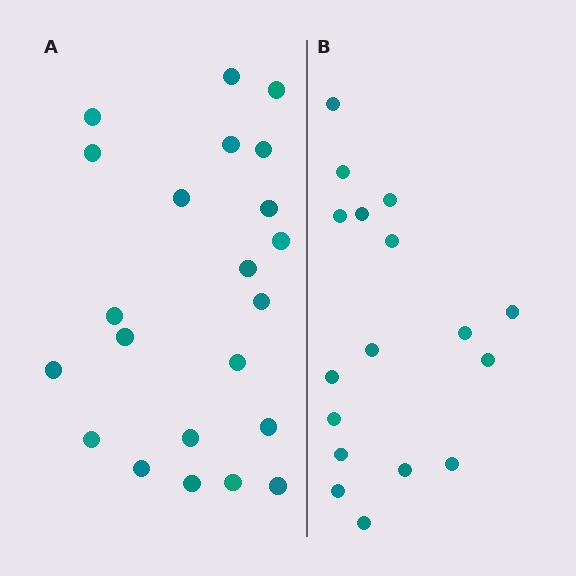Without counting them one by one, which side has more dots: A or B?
Region A (the left region) has more dots.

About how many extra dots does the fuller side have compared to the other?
Region A has about 5 more dots than region B.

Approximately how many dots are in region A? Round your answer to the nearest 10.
About 20 dots. (The exact count is 22, which rounds to 20.)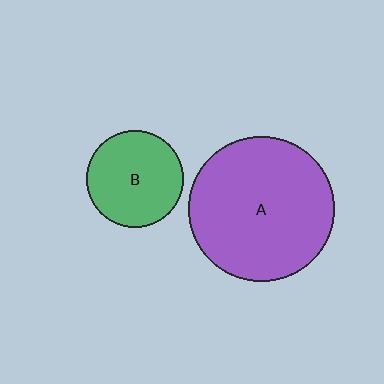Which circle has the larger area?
Circle A (purple).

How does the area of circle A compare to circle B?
Approximately 2.2 times.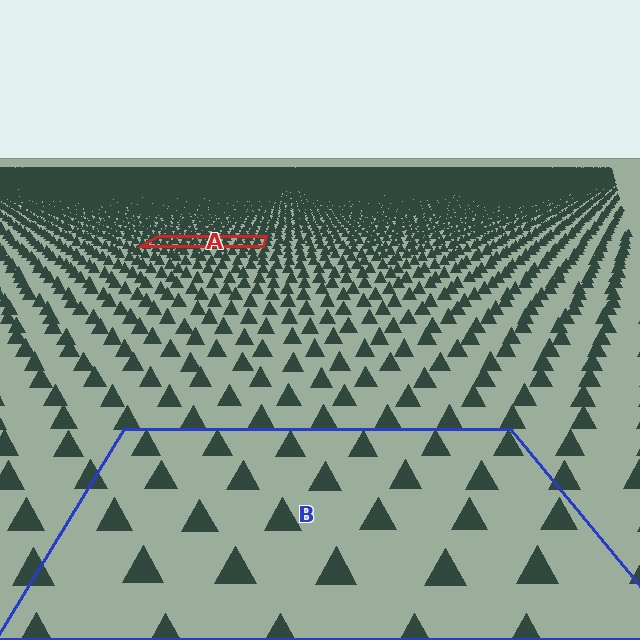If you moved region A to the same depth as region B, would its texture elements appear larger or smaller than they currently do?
They would appear larger. At a closer depth, the same texture elements are projected at a bigger on-screen size.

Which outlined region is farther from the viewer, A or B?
Region A is farther from the viewer — the texture elements inside it appear smaller and more densely packed.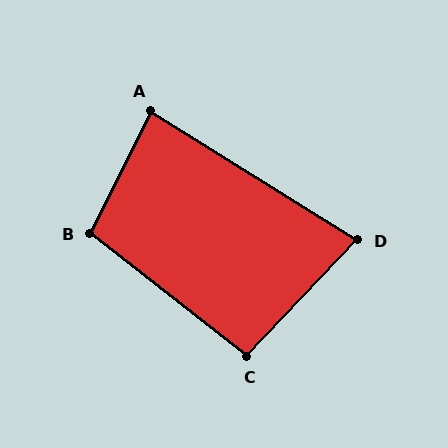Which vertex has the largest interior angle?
B, at approximately 102 degrees.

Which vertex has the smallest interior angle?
D, at approximately 78 degrees.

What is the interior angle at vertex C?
Approximately 95 degrees (obtuse).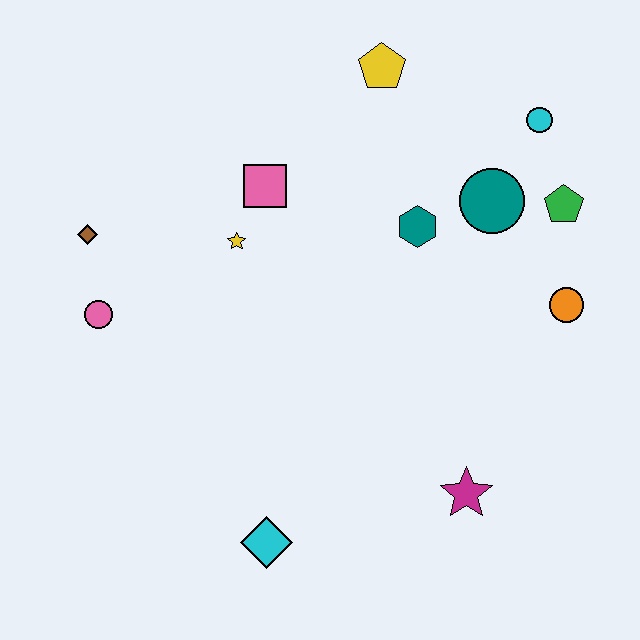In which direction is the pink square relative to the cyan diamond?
The pink square is above the cyan diamond.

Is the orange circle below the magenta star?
No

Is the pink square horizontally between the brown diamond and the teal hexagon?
Yes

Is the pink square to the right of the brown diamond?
Yes